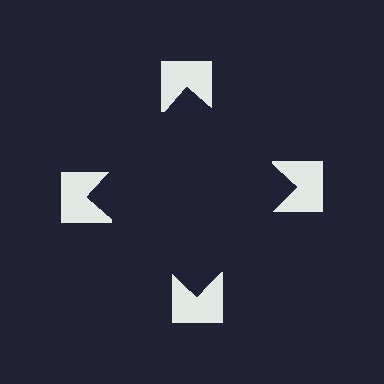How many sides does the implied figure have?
4 sides.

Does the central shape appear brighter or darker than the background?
It typically appears slightly darker than the background, even though no actual brightness change is drawn.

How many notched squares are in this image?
There are 4 — one at each vertex of the illusory square.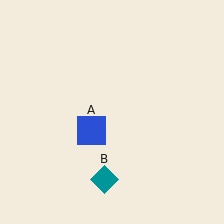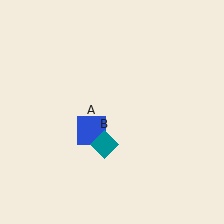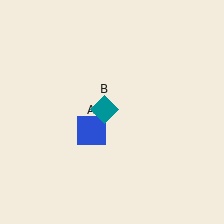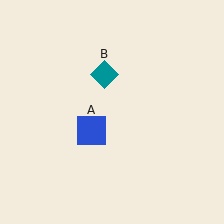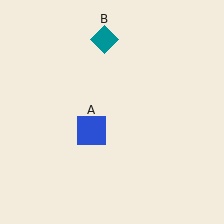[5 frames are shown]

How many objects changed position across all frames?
1 object changed position: teal diamond (object B).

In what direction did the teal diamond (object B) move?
The teal diamond (object B) moved up.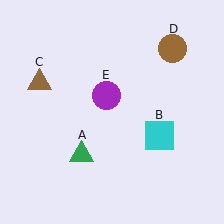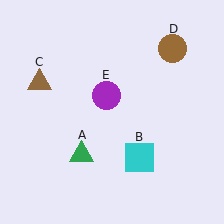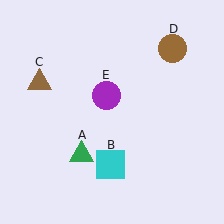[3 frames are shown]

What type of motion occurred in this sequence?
The cyan square (object B) rotated clockwise around the center of the scene.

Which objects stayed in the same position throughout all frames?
Green triangle (object A) and brown triangle (object C) and brown circle (object D) and purple circle (object E) remained stationary.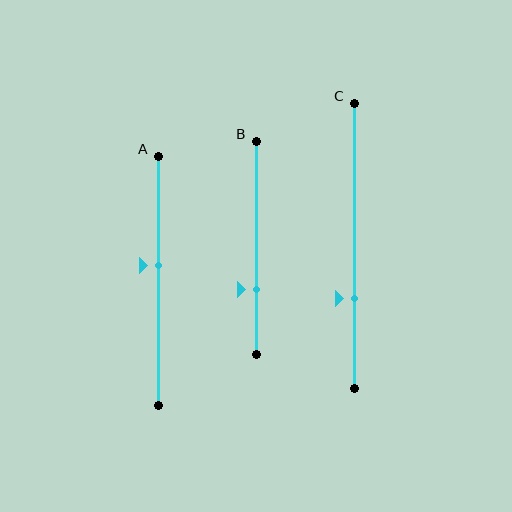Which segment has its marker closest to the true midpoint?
Segment A has its marker closest to the true midpoint.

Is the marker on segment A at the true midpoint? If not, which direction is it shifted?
No, the marker on segment A is shifted upward by about 6% of the segment length.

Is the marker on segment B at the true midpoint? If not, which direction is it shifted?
No, the marker on segment B is shifted downward by about 19% of the segment length.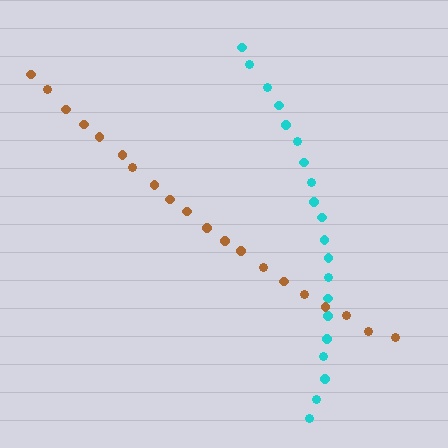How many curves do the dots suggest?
There are 2 distinct paths.